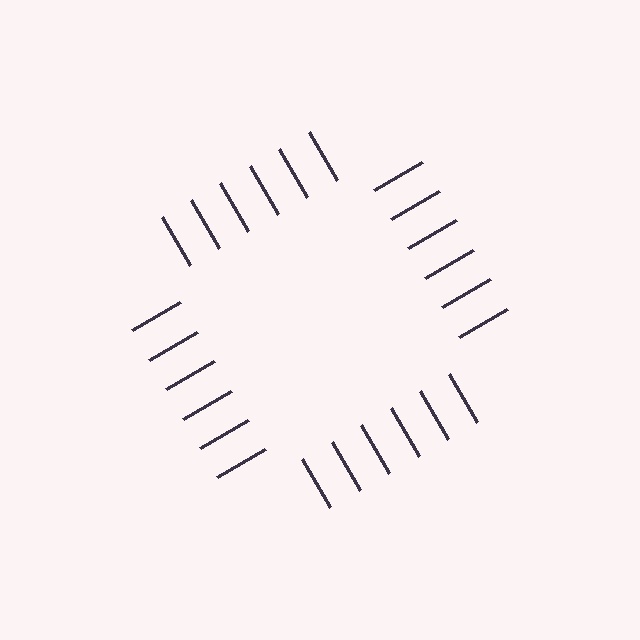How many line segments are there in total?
24 — 6 along each of the 4 edges.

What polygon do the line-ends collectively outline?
An illusory square — the line segments terminate on its edges but no continuous stroke is drawn.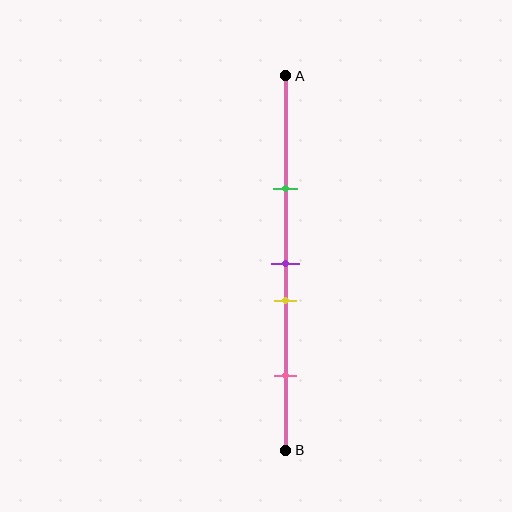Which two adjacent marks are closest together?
The purple and yellow marks are the closest adjacent pair.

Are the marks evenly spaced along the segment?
No, the marks are not evenly spaced.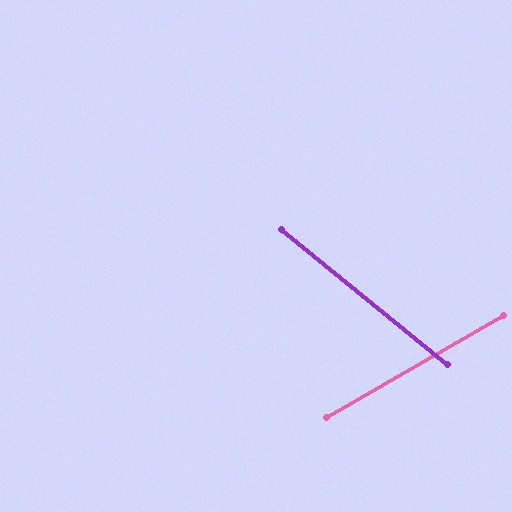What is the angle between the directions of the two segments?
Approximately 69 degrees.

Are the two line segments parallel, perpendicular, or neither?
Neither parallel nor perpendicular — they differ by about 69°.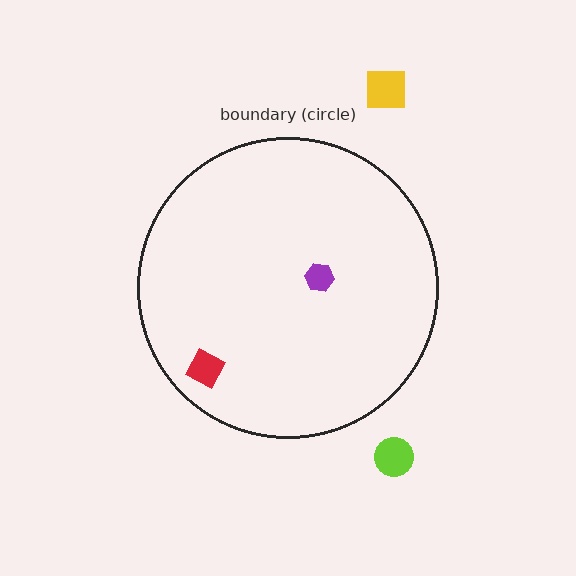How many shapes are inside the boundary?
2 inside, 2 outside.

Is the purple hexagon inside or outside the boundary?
Inside.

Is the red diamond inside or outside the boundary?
Inside.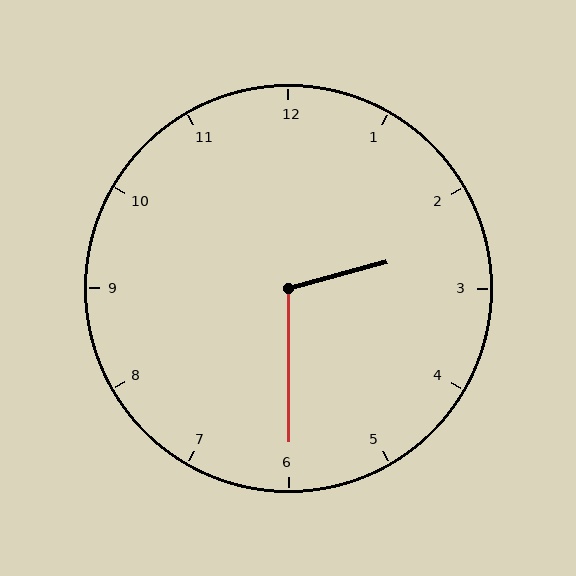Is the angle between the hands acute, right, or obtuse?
It is obtuse.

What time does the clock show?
2:30.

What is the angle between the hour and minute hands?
Approximately 105 degrees.